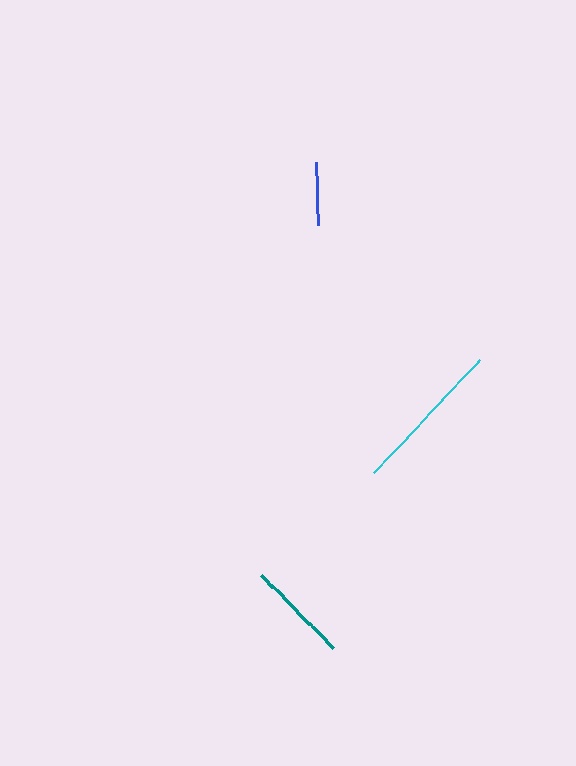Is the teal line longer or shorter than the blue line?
The teal line is longer than the blue line.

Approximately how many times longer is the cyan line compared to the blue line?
The cyan line is approximately 2.4 times the length of the blue line.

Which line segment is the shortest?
The blue line is the shortest at approximately 63 pixels.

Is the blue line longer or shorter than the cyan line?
The cyan line is longer than the blue line.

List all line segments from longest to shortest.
From longest to shortest: cyan, teal, blue.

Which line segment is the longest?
The cyan line is the longest at approximately 155 pixels.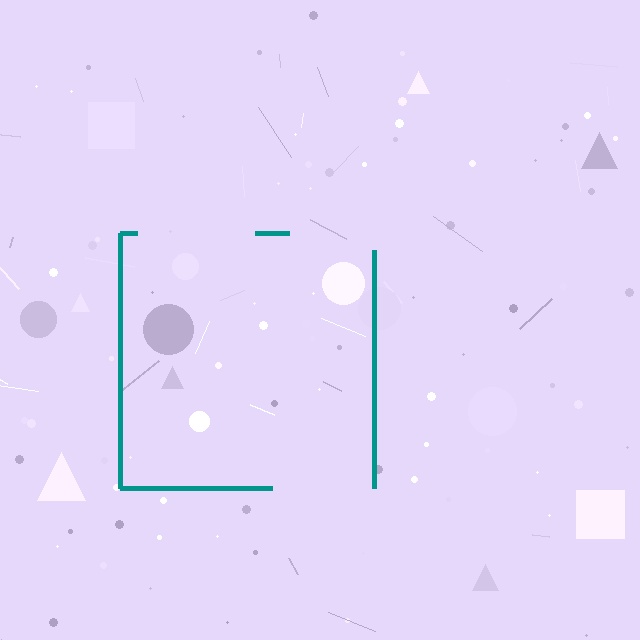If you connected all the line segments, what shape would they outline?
They would outline a square.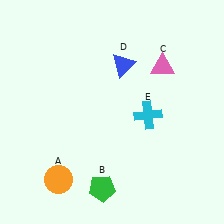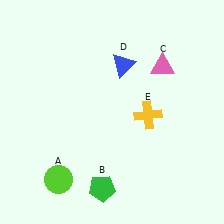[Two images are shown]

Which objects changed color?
A changed from orange to lime. E changed from cyan to yellow.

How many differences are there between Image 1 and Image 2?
There are 2 differences between the two images.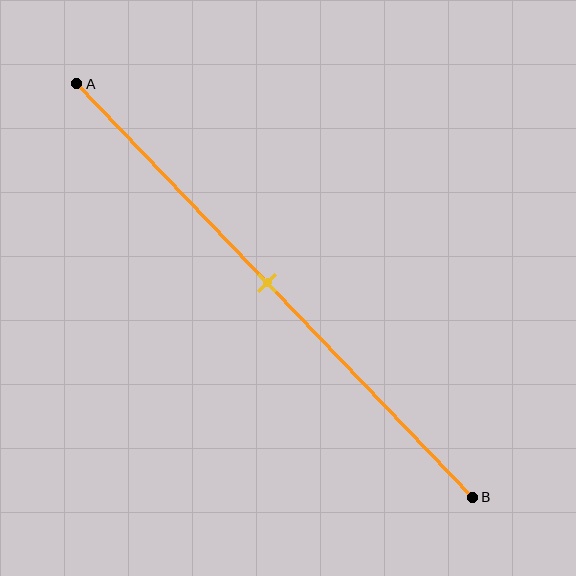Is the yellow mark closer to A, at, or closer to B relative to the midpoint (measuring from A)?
The yellow mark is approximately at the midpoint of segment AB.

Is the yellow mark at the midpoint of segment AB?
Yes, the mark is approximately at the midpoint.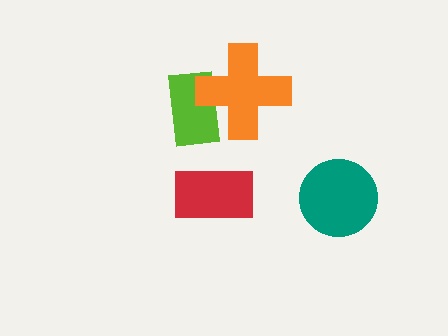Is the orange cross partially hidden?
No, no other shape covers it.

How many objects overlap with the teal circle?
0 objects overlap with the teal circle.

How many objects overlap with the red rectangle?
0 objects overlap with the red rectangle.